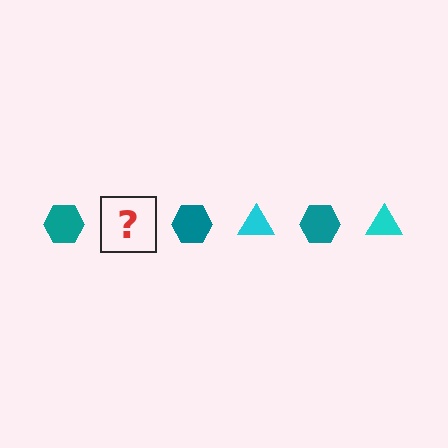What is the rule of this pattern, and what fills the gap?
The rule is that the pattern alternates between teal hexagon and cyan triangle. The gap should be filled with a cyan triangle.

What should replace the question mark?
The question mark should be replaced with a cyan triangle.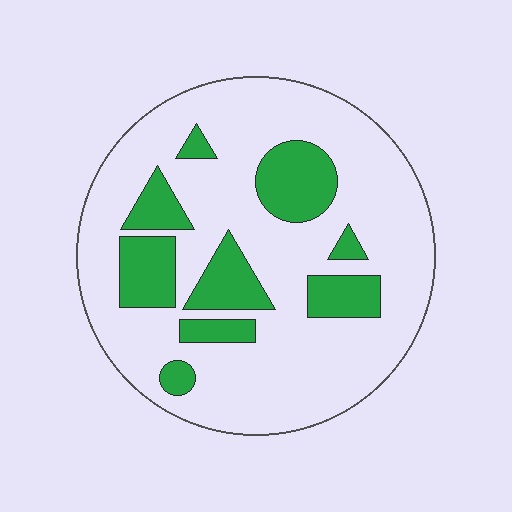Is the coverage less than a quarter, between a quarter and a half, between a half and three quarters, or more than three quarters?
Less than a quarter.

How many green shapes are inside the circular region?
9.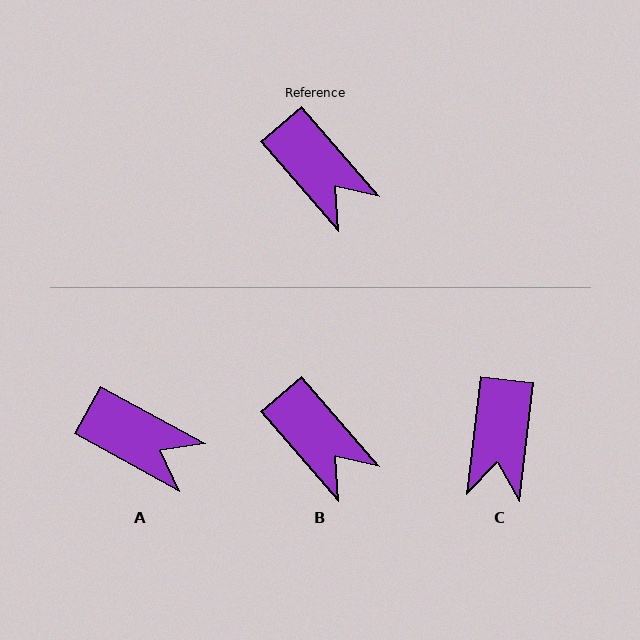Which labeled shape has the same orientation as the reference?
B.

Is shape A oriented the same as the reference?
No, it is off by about 20 degrees.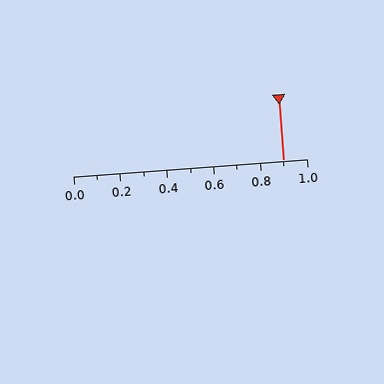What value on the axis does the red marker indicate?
The marker indicates approximately 0.9.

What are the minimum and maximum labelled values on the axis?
The axis runs from 0.0 to 1.0.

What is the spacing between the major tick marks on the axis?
The major ticks are spaced 0.2 apart.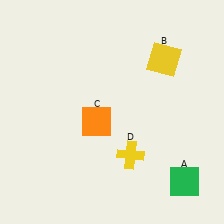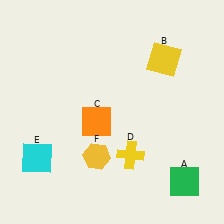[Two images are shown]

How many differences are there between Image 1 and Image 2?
There are 2 differences between the two images.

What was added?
A cyan square (E), a yellow hexagon (F) were added in Image 2.